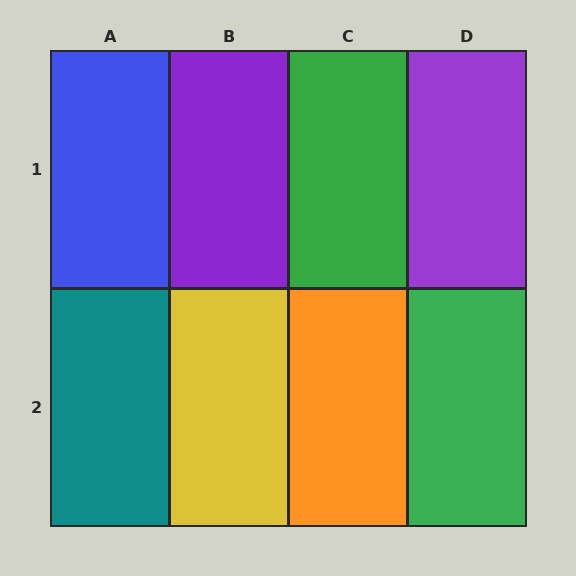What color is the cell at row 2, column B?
Yellow.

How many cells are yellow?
1 cell is yellow.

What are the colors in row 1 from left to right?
Blue, purple, green, purple.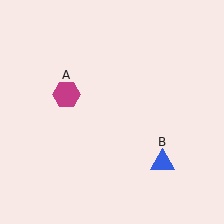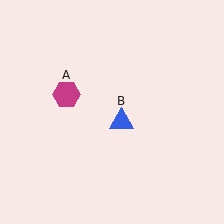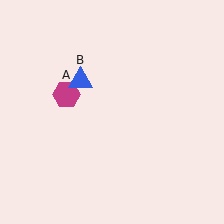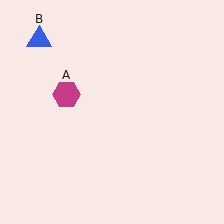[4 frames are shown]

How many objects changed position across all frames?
1 object changed position: blue triangle (object B).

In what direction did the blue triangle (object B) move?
The blue triangle (object B) moved up and to the left.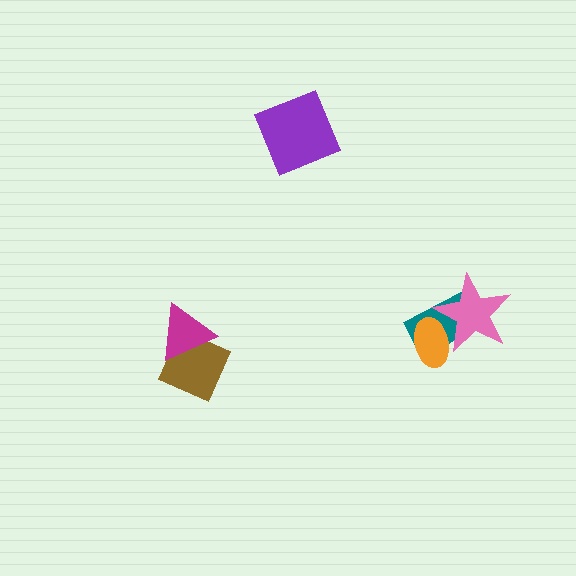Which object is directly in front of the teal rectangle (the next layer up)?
The pink star is directly in front of the teal rectangle.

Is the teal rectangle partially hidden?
Yes, it is partially covered by another shape.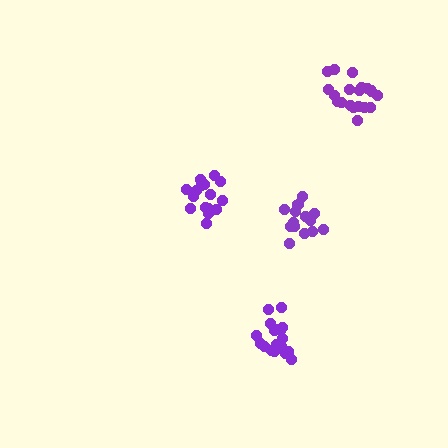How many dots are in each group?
Group 1: 19 dots, Group 2: 20 dots, Group 3: 15 dots, Group 4: 16 dots (70 total).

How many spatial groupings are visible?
There are 4 spatial groupings.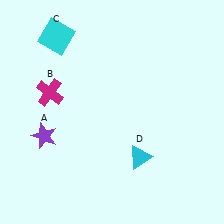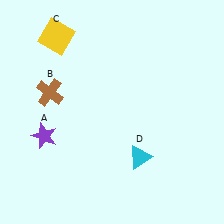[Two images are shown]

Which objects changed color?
B changed from magenta to brown. C changed from cyan to yellow.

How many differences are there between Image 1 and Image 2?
There are 2 differences between the two images.